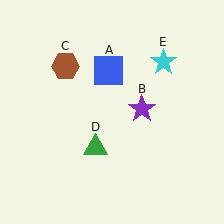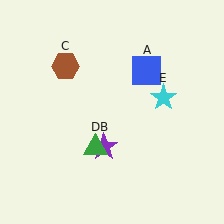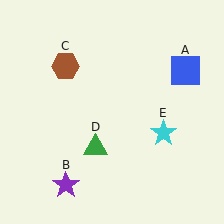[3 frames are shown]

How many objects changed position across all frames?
3 objects changed position: blue square (object A), purple star (object B), cyan star (object E).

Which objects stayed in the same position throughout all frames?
Brown hexagon (object C) and green triangle (object D) remained stationary.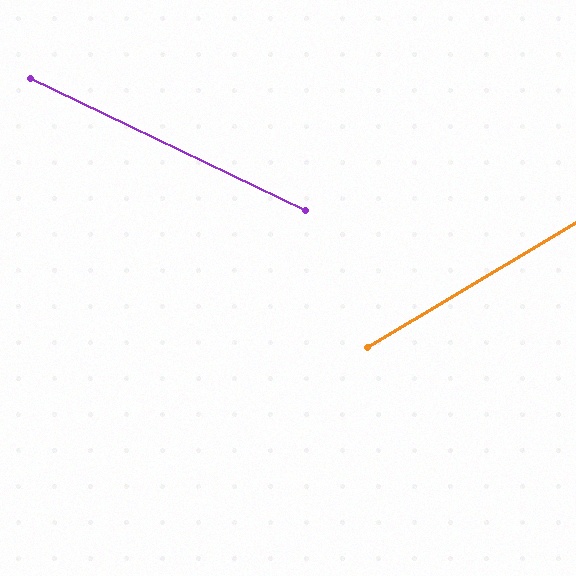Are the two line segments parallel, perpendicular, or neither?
Neither parallel nor perpendicular — they differ by about 56°.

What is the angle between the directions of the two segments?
Approximately 56 degrees.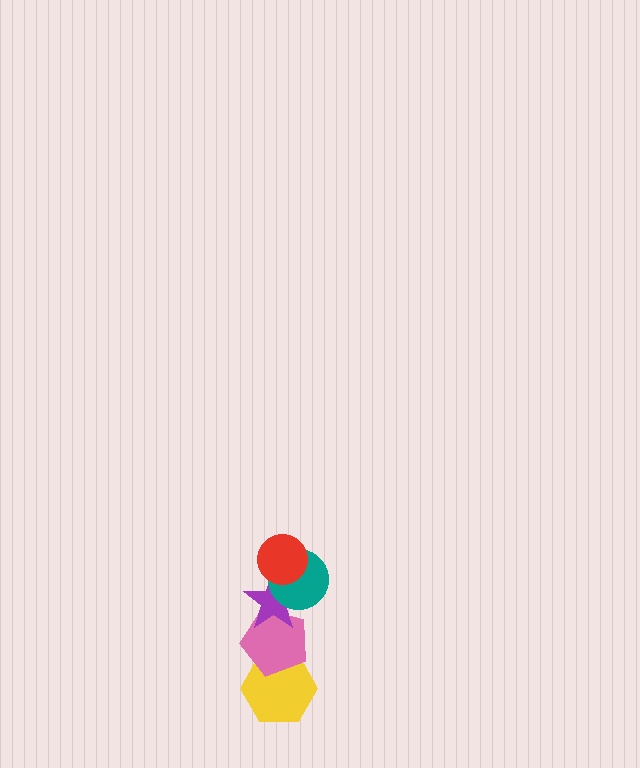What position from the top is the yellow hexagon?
The yellow hexagon is 5th from the top.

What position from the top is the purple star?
The purple star is 3rd from the top.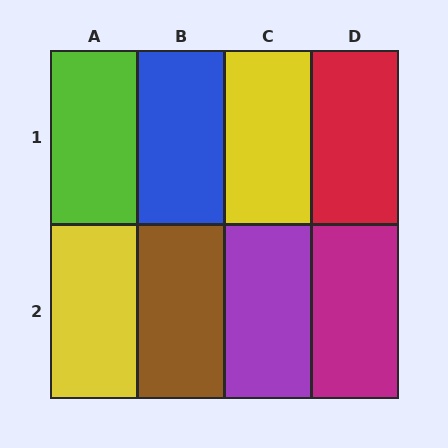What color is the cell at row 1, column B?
Blue.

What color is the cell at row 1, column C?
Yellow.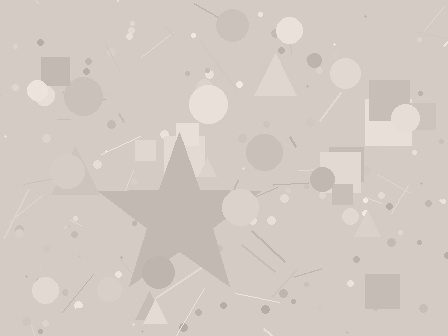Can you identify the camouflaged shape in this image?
The camouflaged shape is a star.